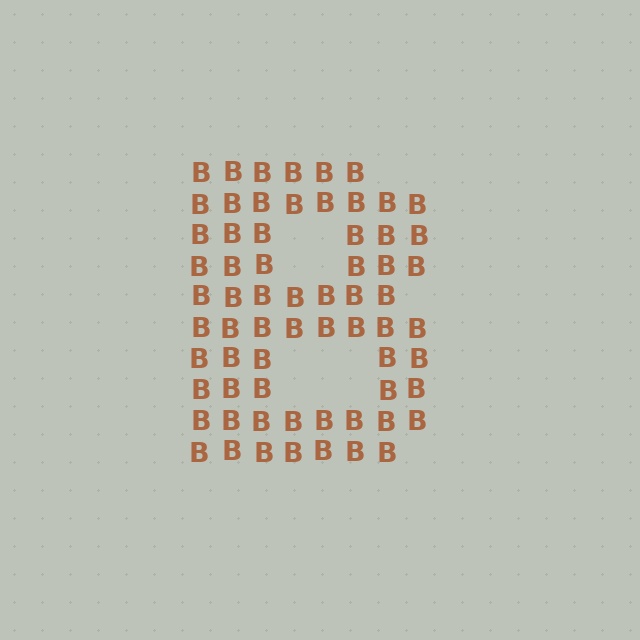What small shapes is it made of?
It is made of small letter B's.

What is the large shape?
The large shape is the letter B.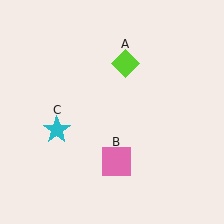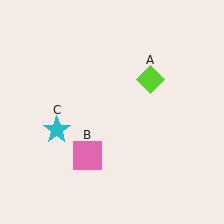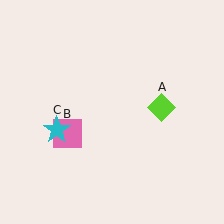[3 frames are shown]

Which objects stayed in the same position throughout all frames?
Cyan star (object C) remained stationary.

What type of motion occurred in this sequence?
The lime diamond (object A), pink square (object B) rotated clockwise around the center of the scene.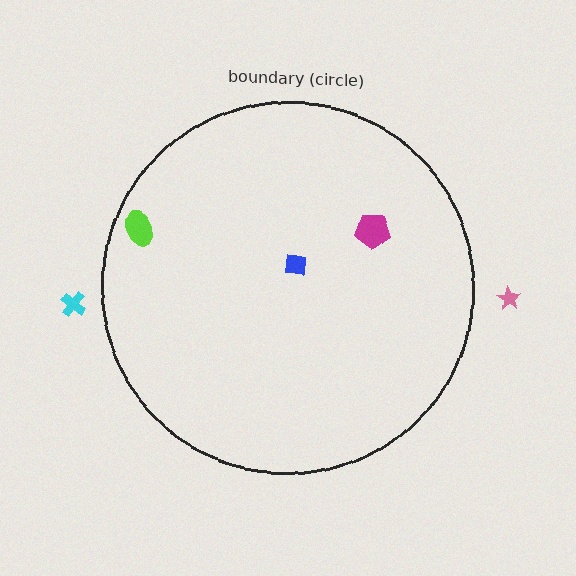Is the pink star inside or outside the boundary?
Outside.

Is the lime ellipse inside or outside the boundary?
Inside.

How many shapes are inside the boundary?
3 inside, 2 outside.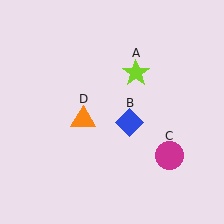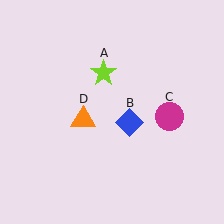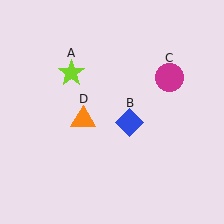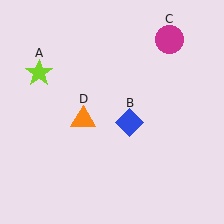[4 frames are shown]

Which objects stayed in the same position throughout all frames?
Blue diamond (object B) and orange triangle (object D) remained stationary.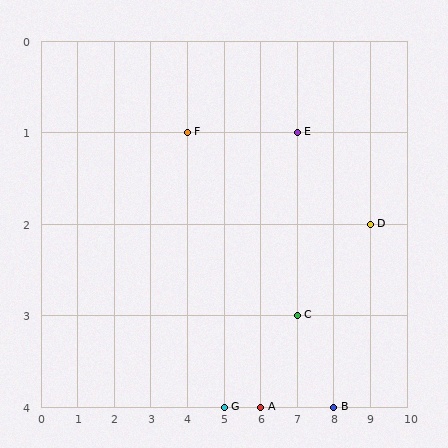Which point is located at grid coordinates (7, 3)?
Point C is at (7, 3).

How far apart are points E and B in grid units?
Points E and B are 1 column and 3 rows apart (about 3.2 grid units diagonally).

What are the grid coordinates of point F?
Point F is at grid coordinates (4, 1).